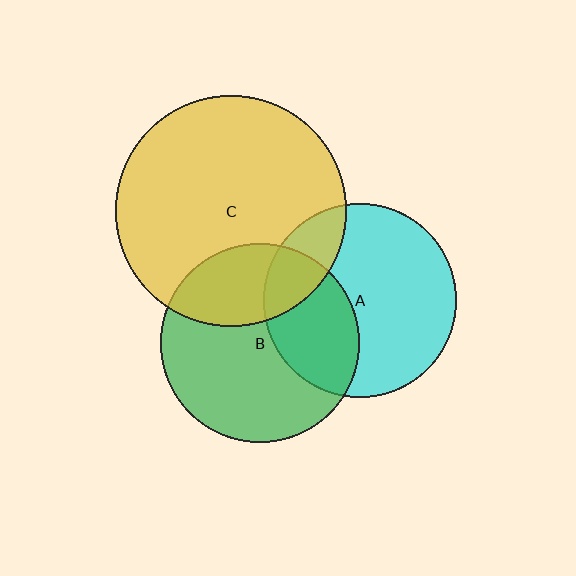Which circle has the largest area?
Circle C (yellow).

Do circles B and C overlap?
Yes.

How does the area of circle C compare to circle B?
Approximately 1.3 times.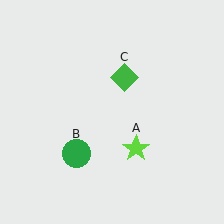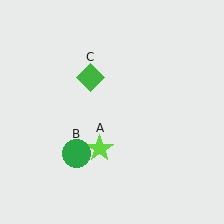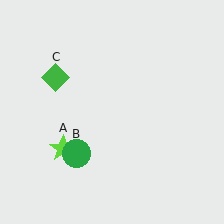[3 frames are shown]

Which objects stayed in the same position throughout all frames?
Green circle (object B) remained stationary.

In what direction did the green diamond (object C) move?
The green diamond (object C) moved left.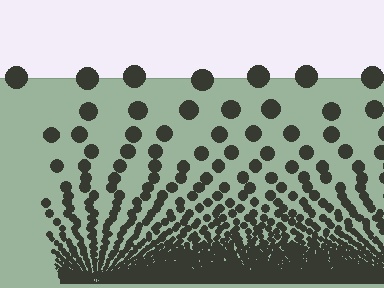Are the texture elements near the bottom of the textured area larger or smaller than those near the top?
Smaller. The gradient is inverted — elements near the bottom are smaller and denser.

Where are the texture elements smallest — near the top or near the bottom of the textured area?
Near the bottom.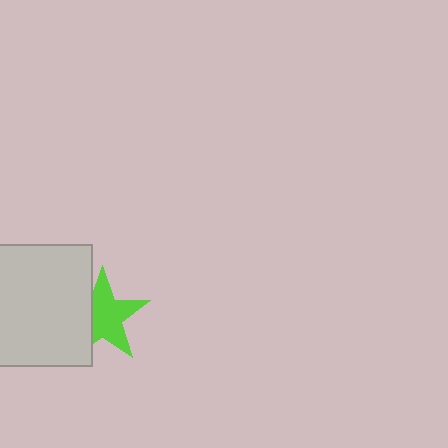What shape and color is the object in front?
The object in front is a light gray rectangle.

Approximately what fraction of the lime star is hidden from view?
Roughly 33% of the lime star is hidden behind the light gray rectangle.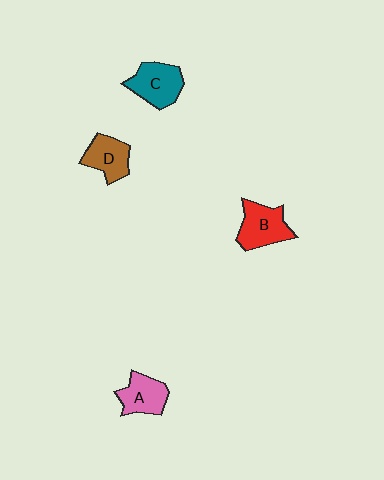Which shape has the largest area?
Shape B (red).